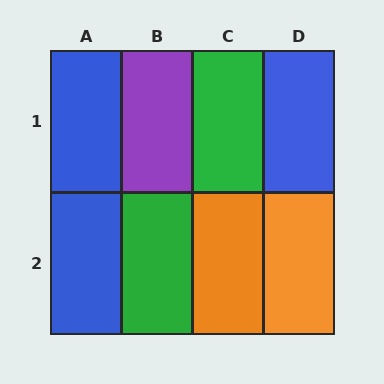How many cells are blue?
3 cells are blue.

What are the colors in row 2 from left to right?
Blue, green, orange, orange.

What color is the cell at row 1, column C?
Green.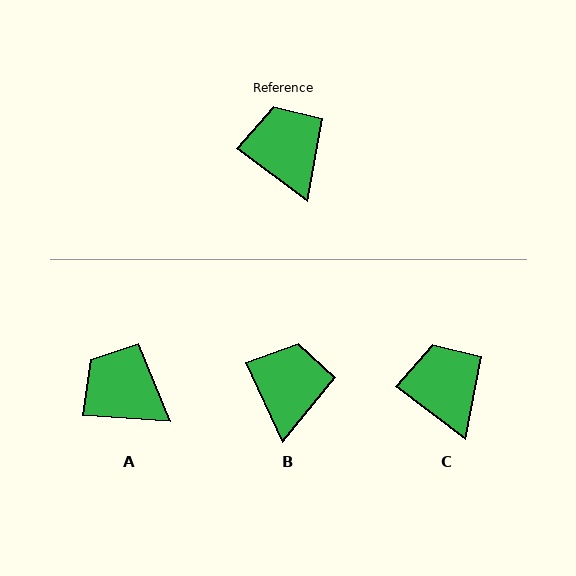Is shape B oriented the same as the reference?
No, it is off by about 28 degrees.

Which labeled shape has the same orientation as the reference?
C.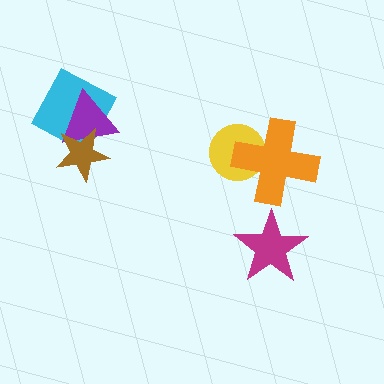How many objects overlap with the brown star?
2 objects overlap with the brown star.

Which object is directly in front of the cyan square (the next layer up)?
The purple triangle is directly in front of the cyan square.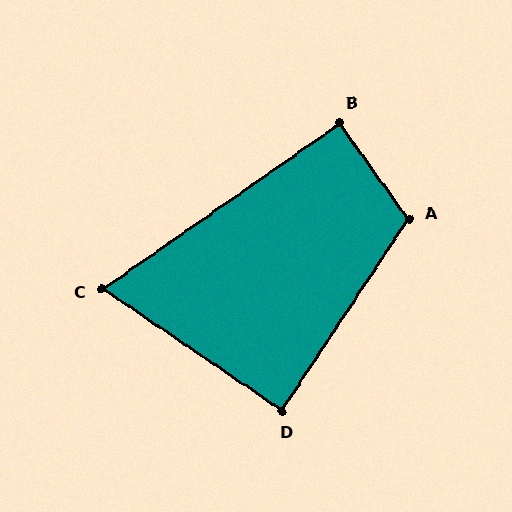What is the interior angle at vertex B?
Approximately 91 degrees (approximately right).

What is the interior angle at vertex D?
Approximately 89 degrees (approximately right).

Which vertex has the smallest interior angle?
C, at approximately 69 degrees.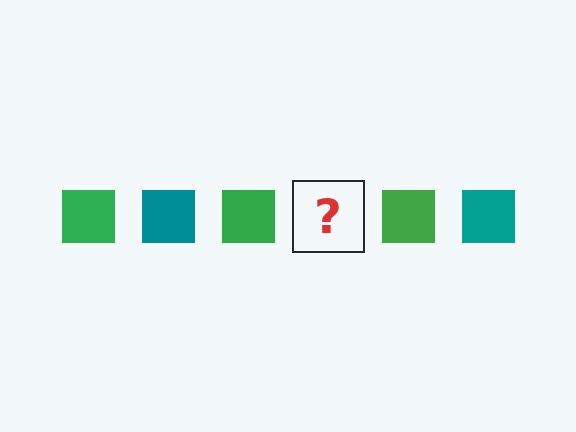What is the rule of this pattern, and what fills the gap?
The rule is that the pattern cycles through green, teal squares. The gap should be filled with a teal square.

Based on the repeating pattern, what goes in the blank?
The blank should be a teal square.